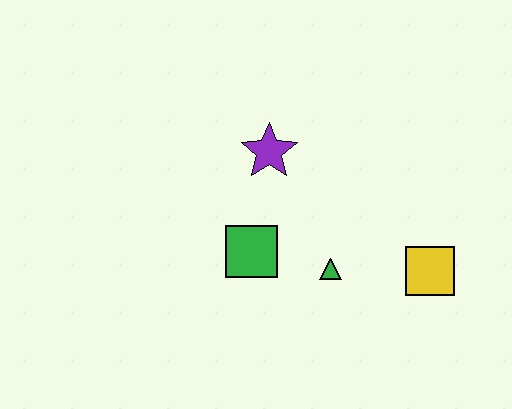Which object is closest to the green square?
The green triangle is closest to the green square.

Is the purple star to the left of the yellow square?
Yes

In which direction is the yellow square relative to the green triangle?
The yellow square is to the right of the green triangle.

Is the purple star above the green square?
Yes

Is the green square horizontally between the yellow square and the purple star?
No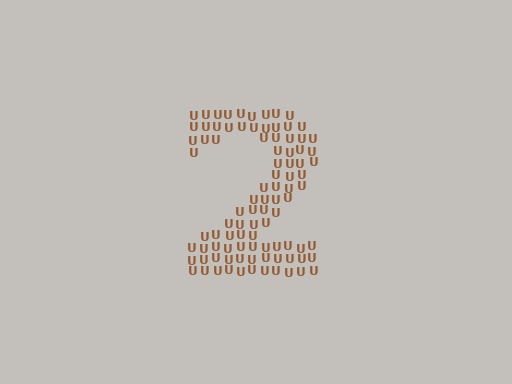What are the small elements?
The small elements are letter U's.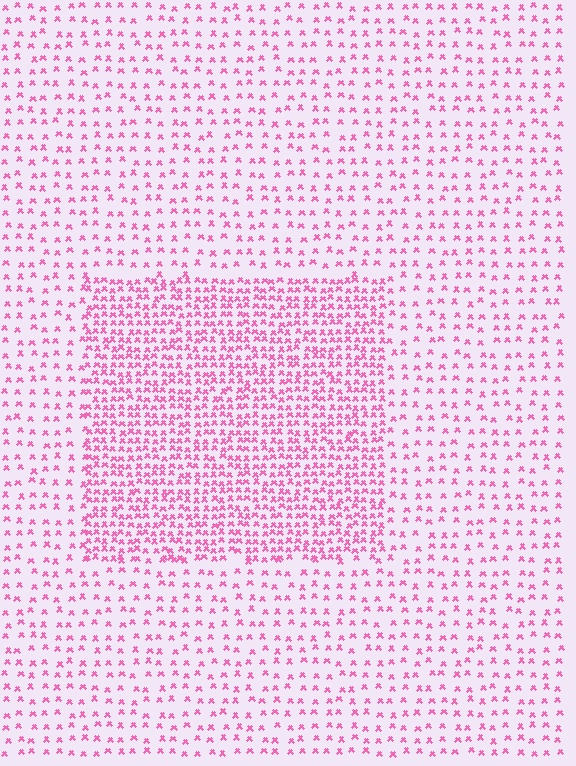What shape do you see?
I see a rectangle.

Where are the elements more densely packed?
The elements are more densely packed inside the rectangle boundary.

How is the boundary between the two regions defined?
The boundary is defined by a change in element density (approximately 2.3x ratio). All elements are the same color, size, and shape.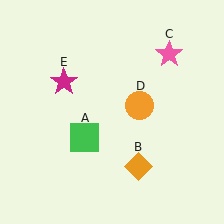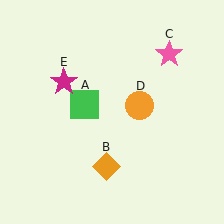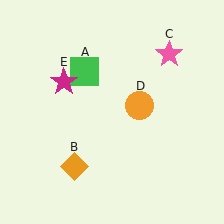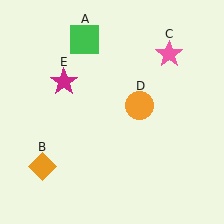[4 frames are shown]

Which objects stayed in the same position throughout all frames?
Pink star (object C) and orange circle (object D) and magenta star (object E) remained stationary.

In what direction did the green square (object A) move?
The green square (object A) moved up.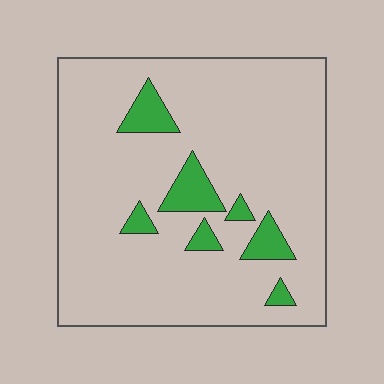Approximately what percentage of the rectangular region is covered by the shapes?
Approximately 10%.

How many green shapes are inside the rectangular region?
7.